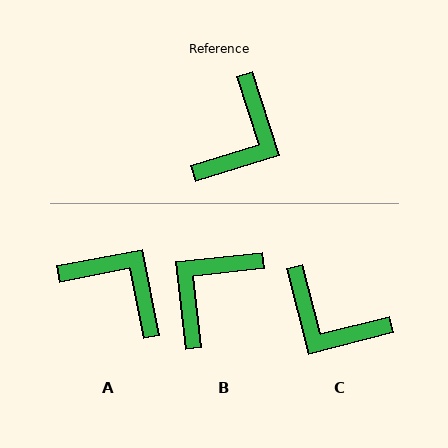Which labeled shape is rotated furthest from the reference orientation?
B, about 169 degrees away.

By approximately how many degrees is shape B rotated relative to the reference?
Approximately 169 degrees counter-clockwise.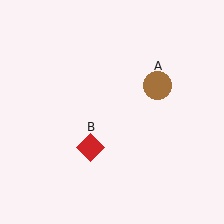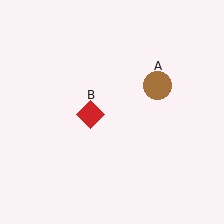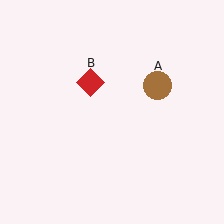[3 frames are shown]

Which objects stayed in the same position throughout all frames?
Brown circle (object A) remained stationary.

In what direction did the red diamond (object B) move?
The red diamond (object B) moved up.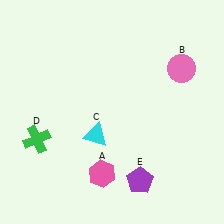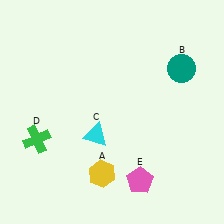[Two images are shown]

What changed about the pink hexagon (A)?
In Image 1, A is pink. In Image 2, it changed to yellow.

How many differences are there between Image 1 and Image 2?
There are 3 differences between the two images.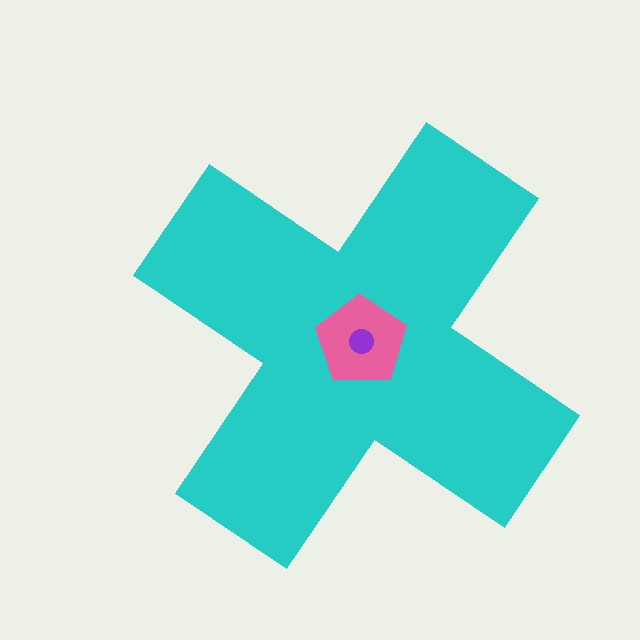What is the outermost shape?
The cyan cross.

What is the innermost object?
The purple circle.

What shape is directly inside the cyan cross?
The pink pentagon.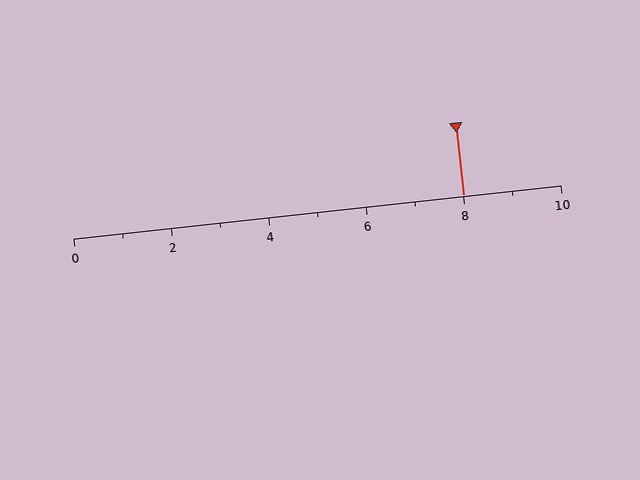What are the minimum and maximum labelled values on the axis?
The axis runs from 0 to 10.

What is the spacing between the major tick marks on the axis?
The major ticks are spaced 2 apart.